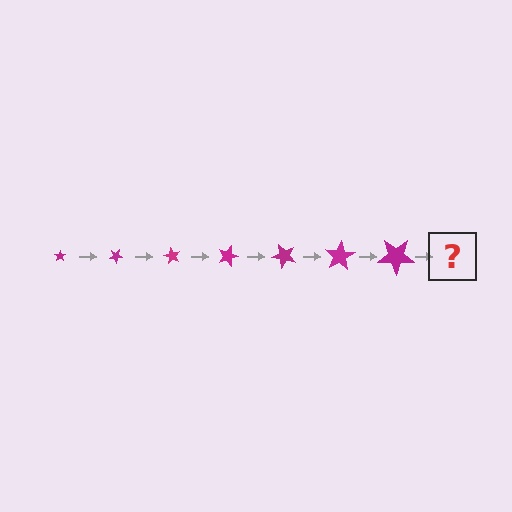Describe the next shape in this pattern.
It should be a star, larger than the previous one and rotated 210 degrees from the start.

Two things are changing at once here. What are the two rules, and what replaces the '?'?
The two rules are that the star grows larger each step and it rotates 30 degrees each step. The '?' should be a star, larger than the previous one and rotated 210 degrees from the start.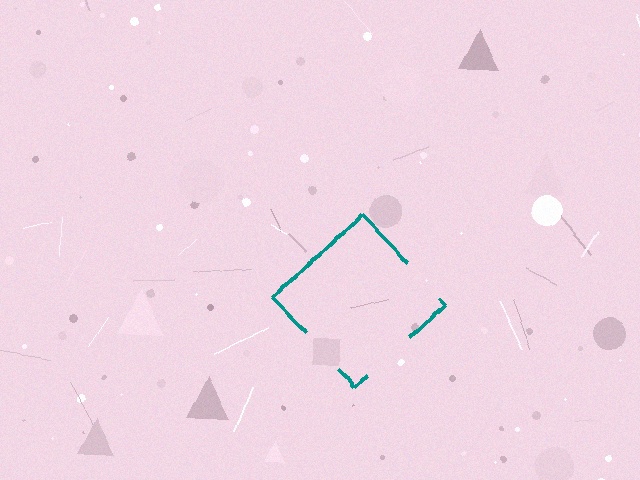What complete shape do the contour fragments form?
The contour fragments form a diamond.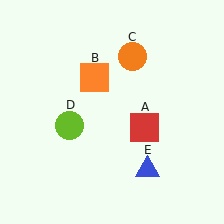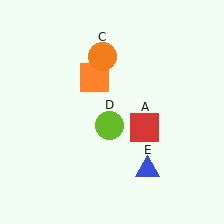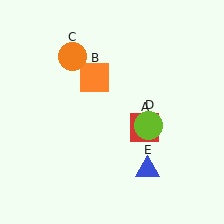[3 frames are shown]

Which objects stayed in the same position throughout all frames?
Red square (object A) and orange square (object B) and blue triangle (object E) remained stationary.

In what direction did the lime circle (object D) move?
The lime circle (object D) moved right.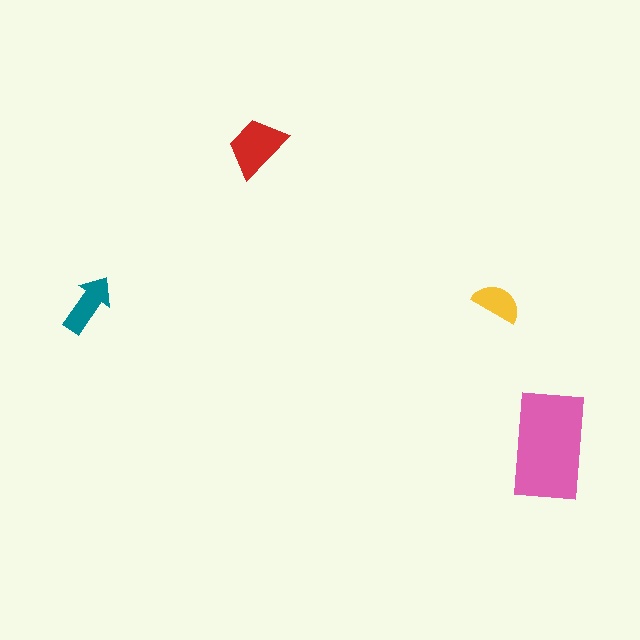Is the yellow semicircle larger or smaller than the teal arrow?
Smaller.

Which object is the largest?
The pink rectangle.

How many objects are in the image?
There are 4 objects in the image.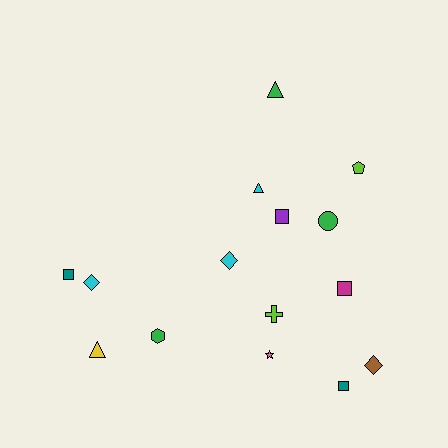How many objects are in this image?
There are 15 objects.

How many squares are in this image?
There are 4 squares.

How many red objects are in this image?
There are no red objects.